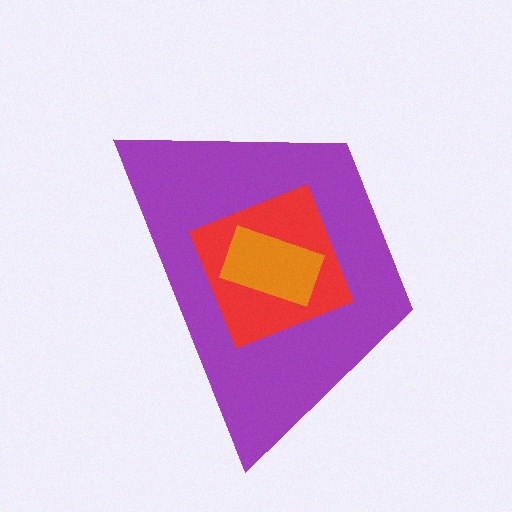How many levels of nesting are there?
3.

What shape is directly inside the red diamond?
The orange rectangle.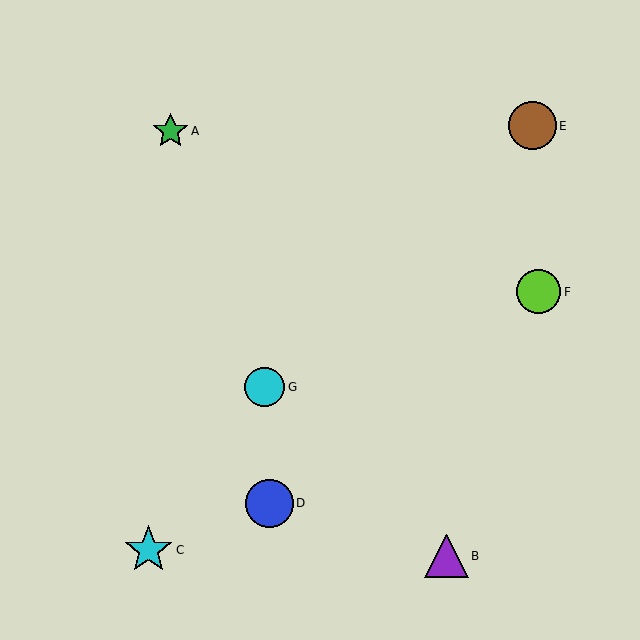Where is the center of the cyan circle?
The center of the cyan circle is at (265, 387).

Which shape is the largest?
The cyan star (labeled C) is the largest.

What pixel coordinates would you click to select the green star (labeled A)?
Click at (170, 131) to select the green star A.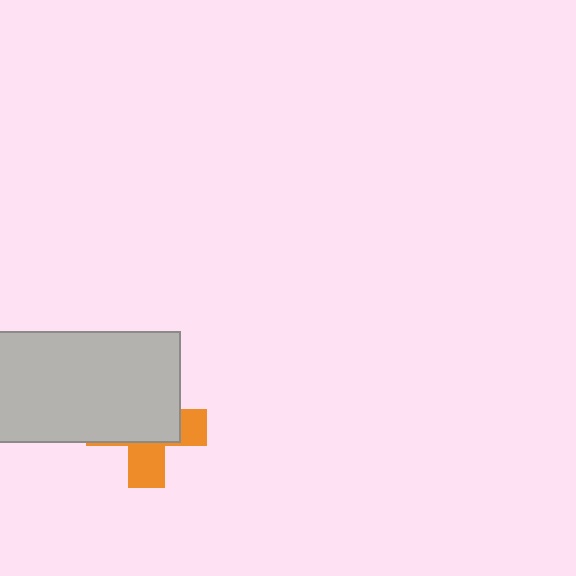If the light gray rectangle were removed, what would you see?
You would see the complete orange cross.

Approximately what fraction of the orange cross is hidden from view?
Roughly 64% of the orange cross is hidden behind the light gray rectangle.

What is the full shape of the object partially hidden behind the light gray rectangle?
The partially hidden object is an orange cross.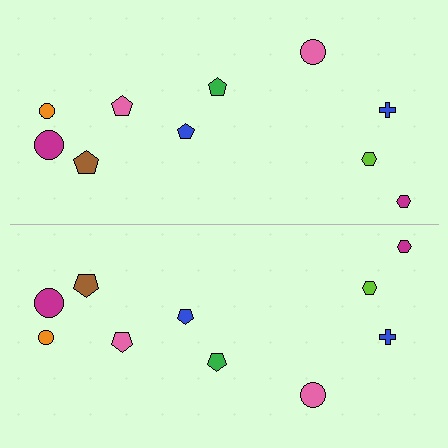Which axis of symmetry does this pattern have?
The pattern has a horizontal axis of symmetry running through the center of the image.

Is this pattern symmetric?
Yes, this pattern has bilateral (reflection) symmetry.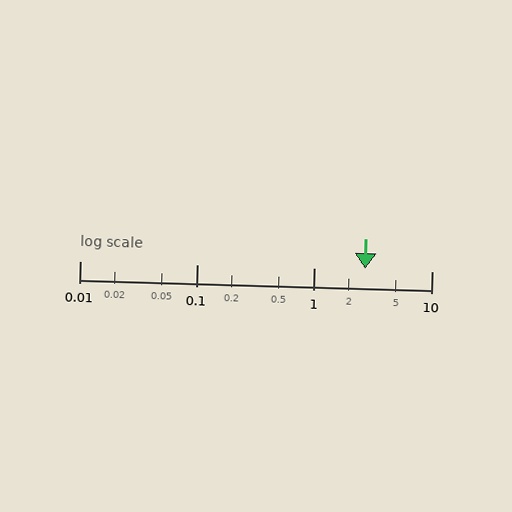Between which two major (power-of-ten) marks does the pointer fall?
The pointer is between 1 and 10.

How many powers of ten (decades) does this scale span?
The scale spans 3 decades, from 0.01 to 10.